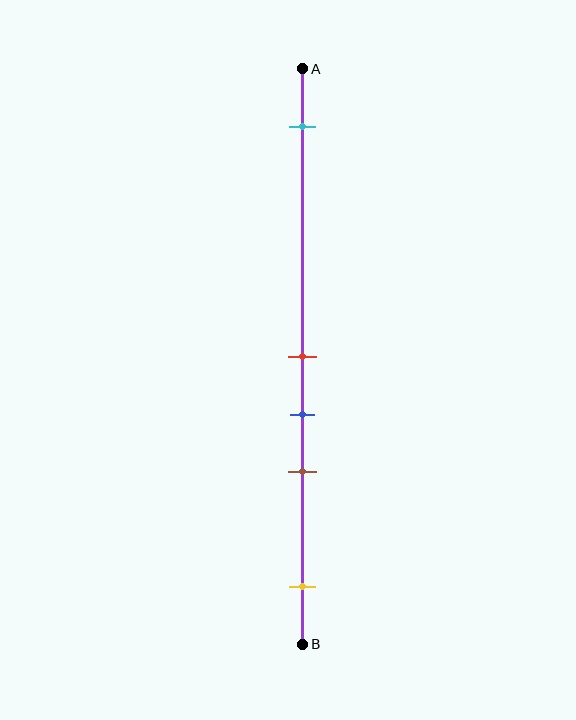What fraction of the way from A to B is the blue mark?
The blue mark is approximately 60% (0.6) of the way from A to B.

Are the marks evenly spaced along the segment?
No, the marks are not evenly spaced.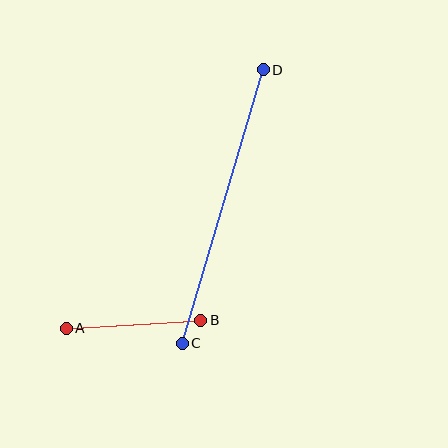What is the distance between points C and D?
The distance is approximately 285 pixels.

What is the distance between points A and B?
The distance is approximately 135 pixels.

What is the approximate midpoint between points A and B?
The midpoint is at approximately (133, 324) pixels.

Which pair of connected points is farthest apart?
Points C and D are farthest apart.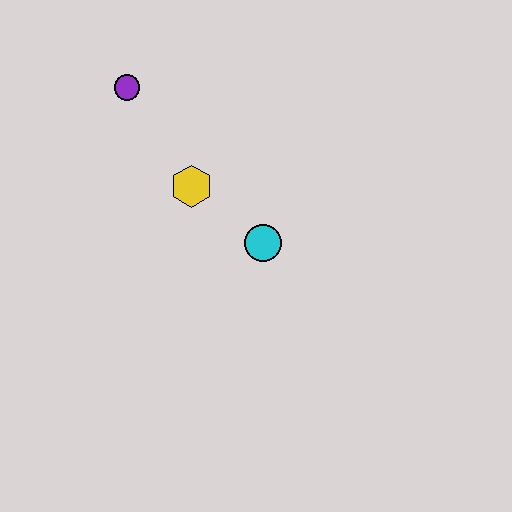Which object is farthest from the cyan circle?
The purple circle is farthest from the cyan circle.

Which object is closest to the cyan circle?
The yellow hexagon is closest to the cyan circle.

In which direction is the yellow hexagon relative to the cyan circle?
The yellow hexagon is to the left of the cyan circle.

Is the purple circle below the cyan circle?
No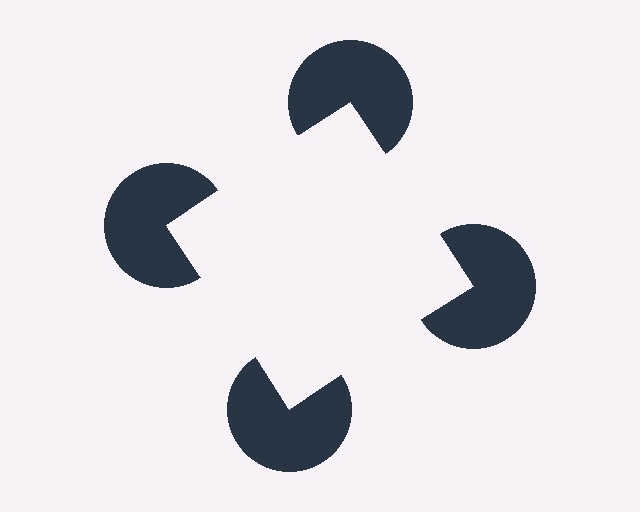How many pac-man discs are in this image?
There are 4 — one at each vertex of the illusory square.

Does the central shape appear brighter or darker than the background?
It typically appears slightly brighter than the background, even though no actual brightness change is drawn.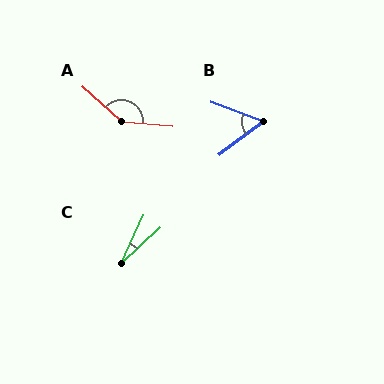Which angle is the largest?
A, at approximately 143 degrees.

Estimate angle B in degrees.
Approximately 57 degrees.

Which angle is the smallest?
C, at approximately 22 degrees.